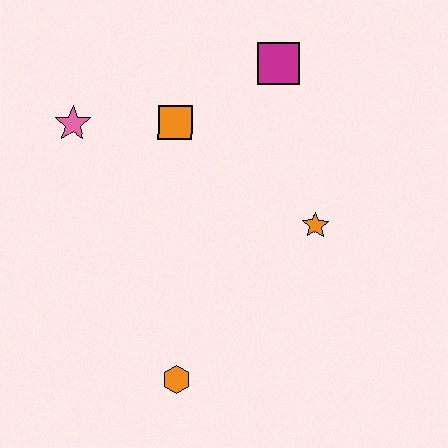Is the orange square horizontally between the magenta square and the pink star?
Yes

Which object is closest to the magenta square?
The orange square is closest to the magenta square.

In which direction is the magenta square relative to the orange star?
The magenta square is above the orange star.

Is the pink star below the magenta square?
Yes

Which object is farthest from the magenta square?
The orange hexagon is farthest from the magenta square.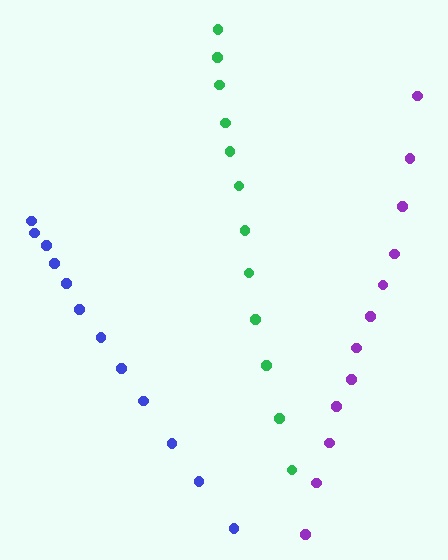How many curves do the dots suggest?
There are 3 distinct paths.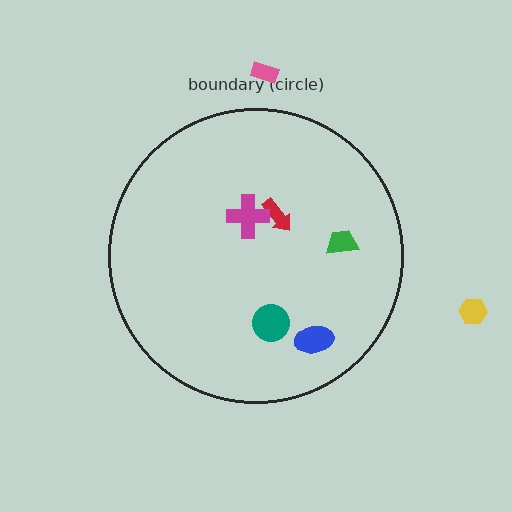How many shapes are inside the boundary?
5 inside, 2 outside.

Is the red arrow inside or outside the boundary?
Inside.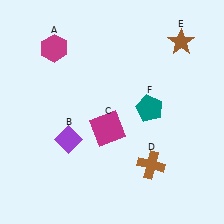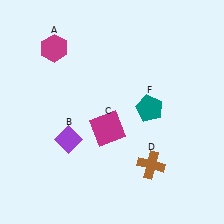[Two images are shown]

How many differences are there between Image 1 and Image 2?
There is 1 difference between the two images.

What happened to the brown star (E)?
The brown star (E) was removed in Image 2. It was in the top-right area of Image 1.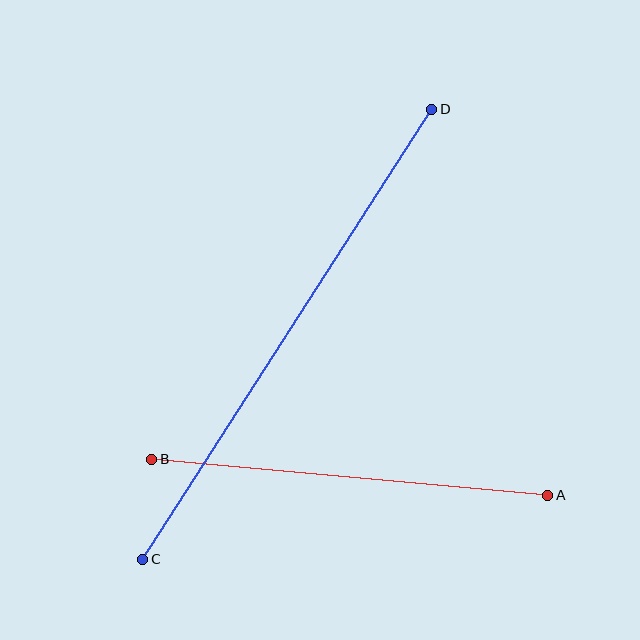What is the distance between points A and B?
The distance is approximately 398 pixels.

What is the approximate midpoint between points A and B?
The midpoint is at approximately (350, 477) pixels.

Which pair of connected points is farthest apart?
Points C and D are farthest apart.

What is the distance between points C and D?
The distance is approximately 535 pixels.